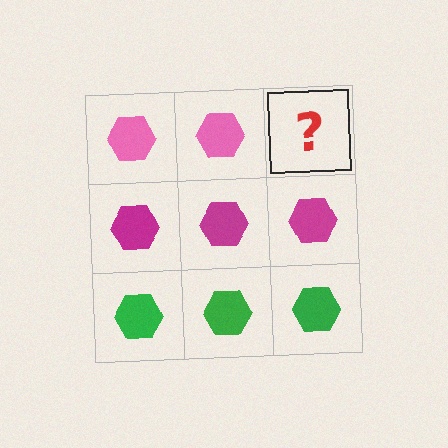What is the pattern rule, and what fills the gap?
The rule is that each row has a consistent color. The gap should be filled with a pink hexagon.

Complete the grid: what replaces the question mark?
The question mark should be replaced with a pink hexagon.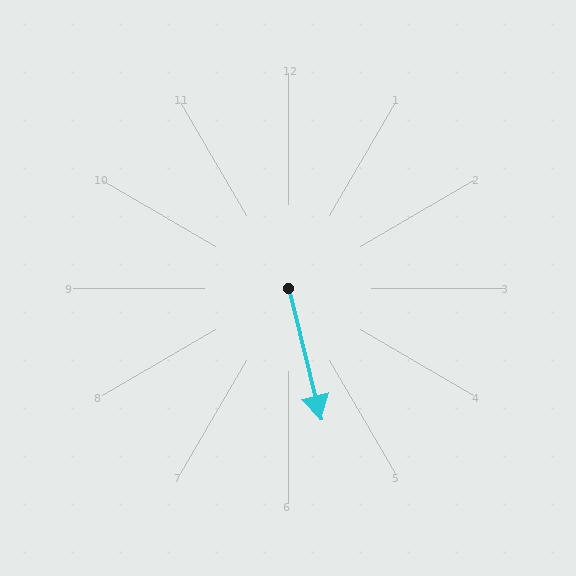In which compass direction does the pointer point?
South.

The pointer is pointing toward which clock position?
Roughly 6 o'clock.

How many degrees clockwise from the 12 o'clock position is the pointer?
Approximately 166 degrees.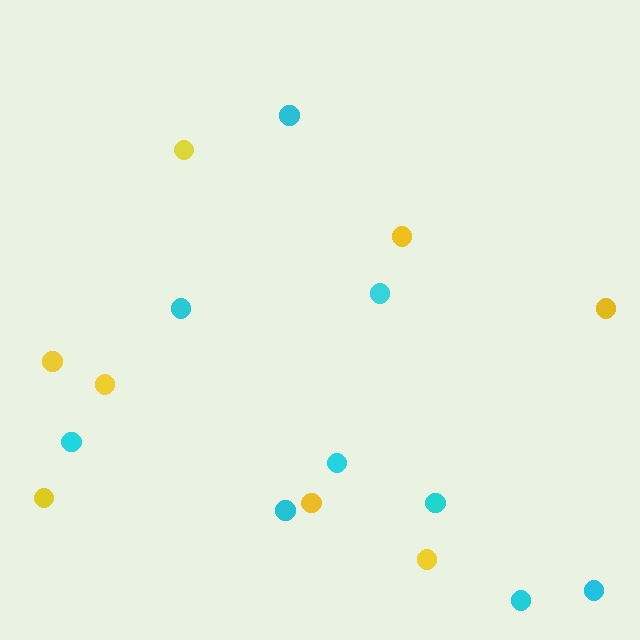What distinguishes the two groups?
There are 2 groups: one group of cyan circles (9) and one group of yellow circles (8).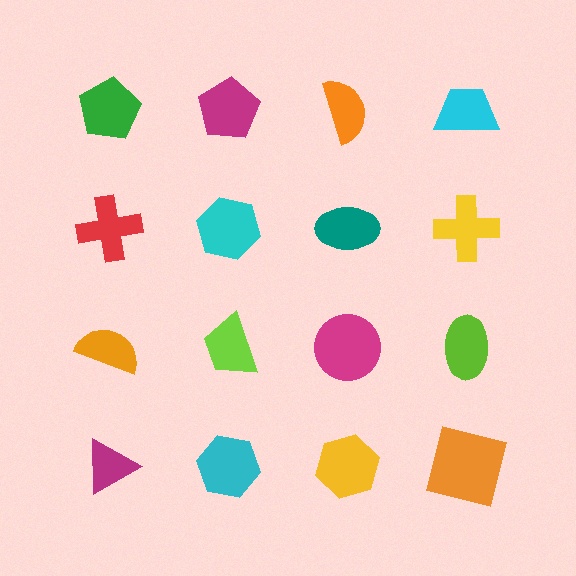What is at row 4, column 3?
A yellow hexagon.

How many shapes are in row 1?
4 shapes.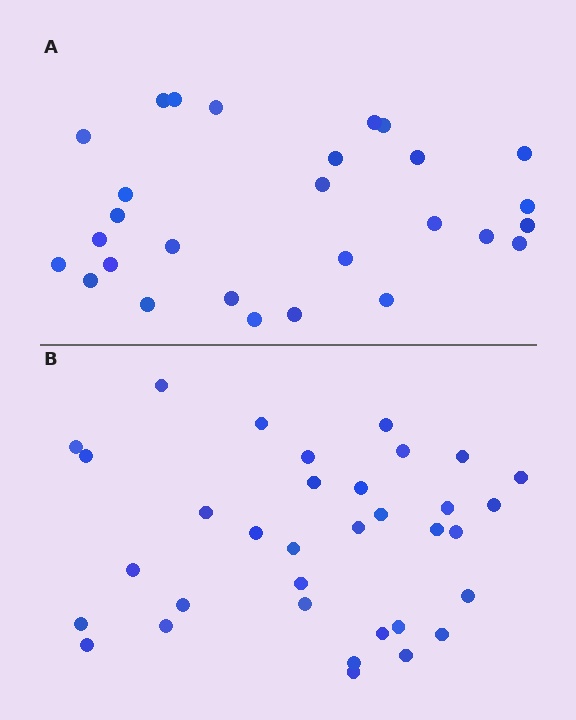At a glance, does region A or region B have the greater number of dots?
Region B (the bottom region) has more dots.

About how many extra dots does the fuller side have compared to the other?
Region B has about 6 more dots than region A.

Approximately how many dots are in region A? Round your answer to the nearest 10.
About 30 dots. (The exact count is 28, which rounds to 30.)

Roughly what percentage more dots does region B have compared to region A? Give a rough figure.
About 20% more.